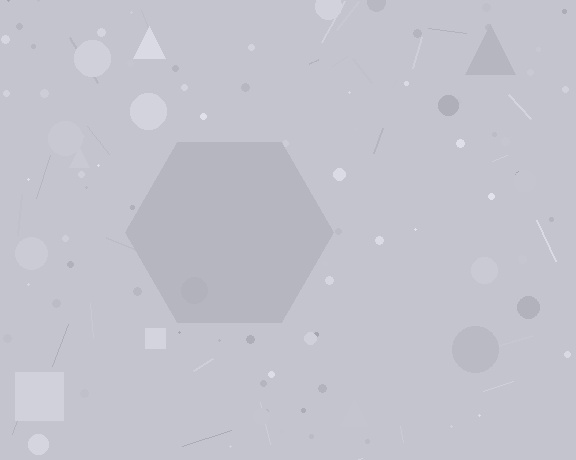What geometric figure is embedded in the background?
A hexagon is embedded in the background.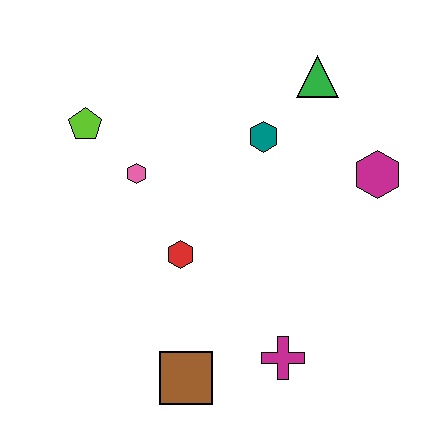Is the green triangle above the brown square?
Yes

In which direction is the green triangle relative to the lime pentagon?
The green triangle is to the right of the lime pentagon.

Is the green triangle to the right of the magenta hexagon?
No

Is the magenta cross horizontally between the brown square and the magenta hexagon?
Yes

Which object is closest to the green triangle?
The teal hexagon is closest to the green triangle.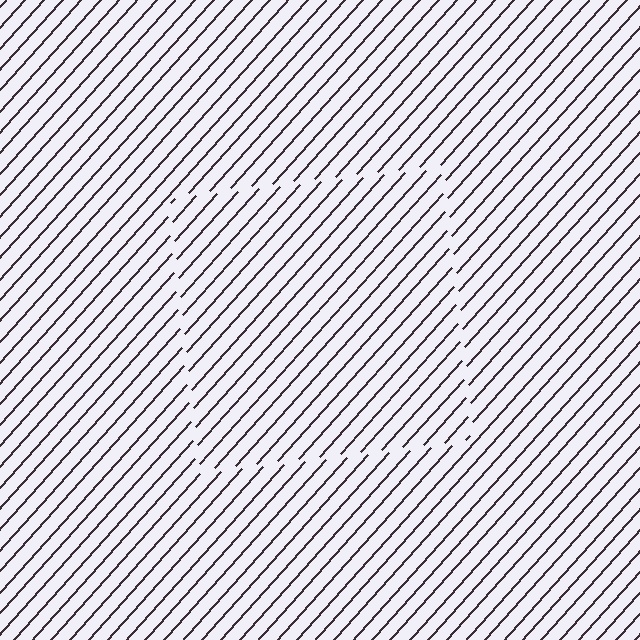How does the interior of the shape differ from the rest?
The interior of the shape contains the same grating, shifted by half a period — the contour is defined by the phase discontinuity where line-ends from the inner and outer gratings abut.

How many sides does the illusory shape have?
4 sides — the line-ends trace a square.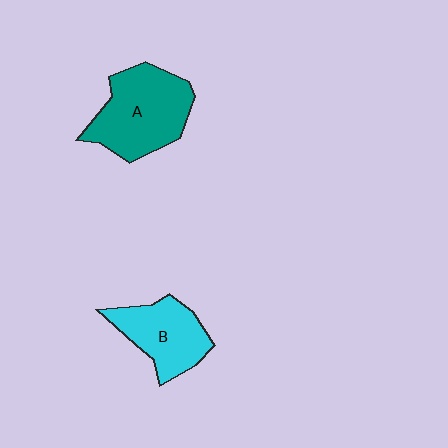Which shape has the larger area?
Shape A (teal).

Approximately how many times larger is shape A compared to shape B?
Approximately 1.4 times.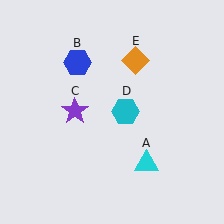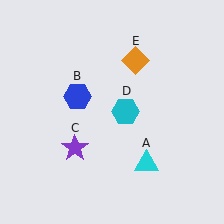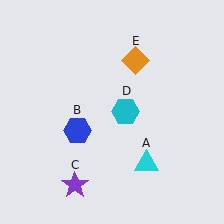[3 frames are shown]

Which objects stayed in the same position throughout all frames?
Cyan triangle (object A) and cyan hexagon (object D) and orange diamond (object E) remained stationary.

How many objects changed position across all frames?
2 objects changed position: blue hexagon (object B), purple star (object C).